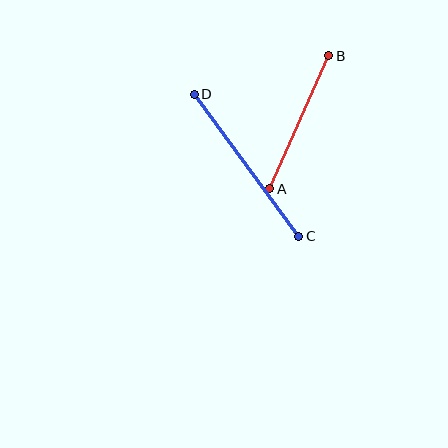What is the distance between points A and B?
The distance is approximately 145 pixels.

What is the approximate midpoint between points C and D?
The midpoint is at approximately (247, 165) pixels.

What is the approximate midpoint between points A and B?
The midpoint is at approximately (299, 122) pixels.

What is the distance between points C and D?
The distance is approximately 176 pixels.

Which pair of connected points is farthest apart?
Points C and D are farthest apart.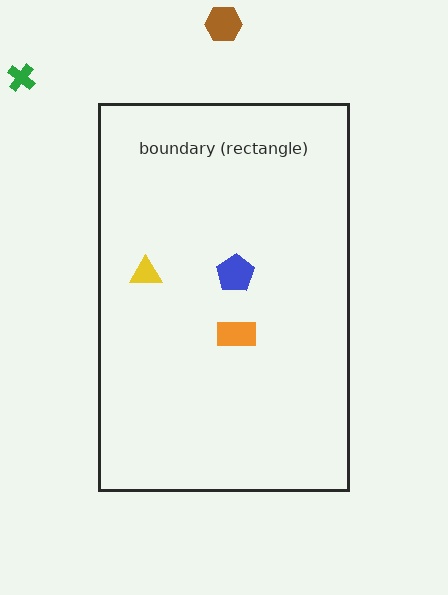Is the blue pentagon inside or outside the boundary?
Inside.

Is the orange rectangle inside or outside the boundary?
Inside.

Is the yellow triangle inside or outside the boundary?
Inside.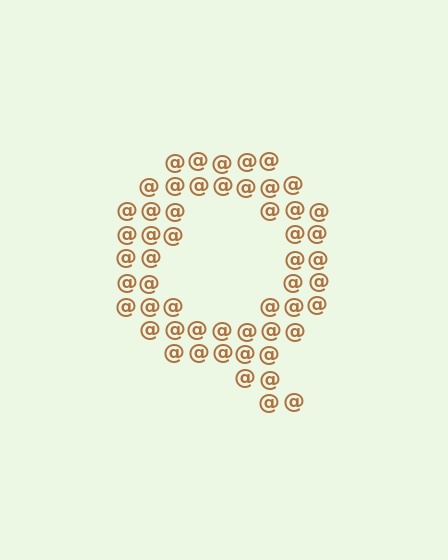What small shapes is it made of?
It is made of small at signs.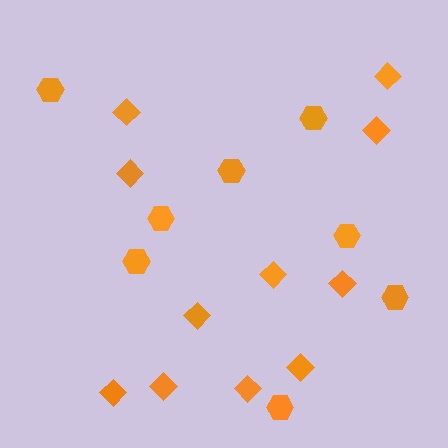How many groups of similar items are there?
There are 2 groups: one group of hexagons (8) and one group of diamonds (11).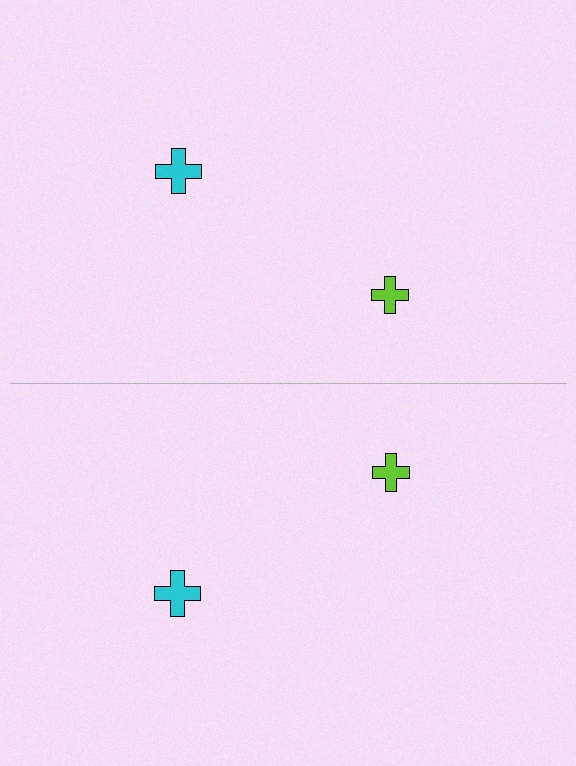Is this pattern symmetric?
Yes, this pattern has bilateral (reflection) symmetry.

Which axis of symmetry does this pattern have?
The pattern has a horizontal axis of symmetry running through the center of the image.